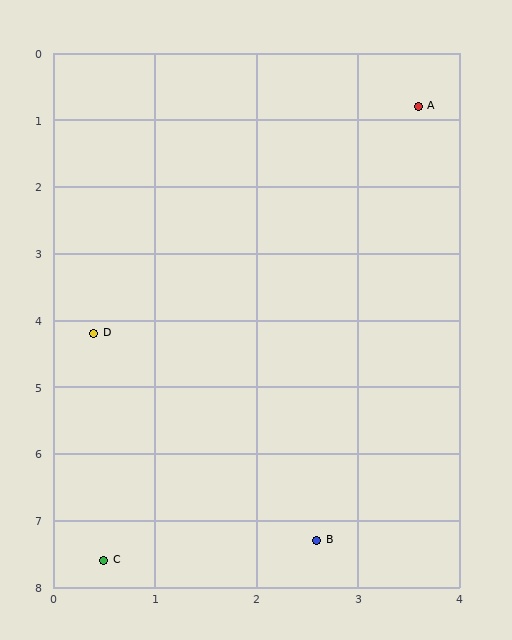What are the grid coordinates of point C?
Point C is at approximately (0.5, 7.6).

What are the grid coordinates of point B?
Point B is at approximately (2.6, 7.3).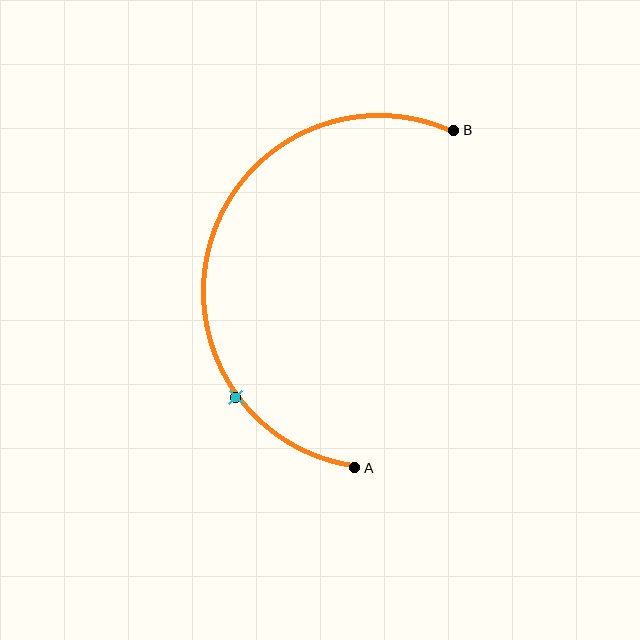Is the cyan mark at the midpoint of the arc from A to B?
No. The cyan mark lies on the arc but is closer to endpoint A. The arc midpoint would be at the point on the curve equidistant along the arc from both A and B.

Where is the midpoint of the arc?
The arc midpoint is the point on the curve farthest from the straight line joining A and B. It sits to the left of that line.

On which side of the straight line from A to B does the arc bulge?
The arc bulges to the left of the straight line connecting A and B.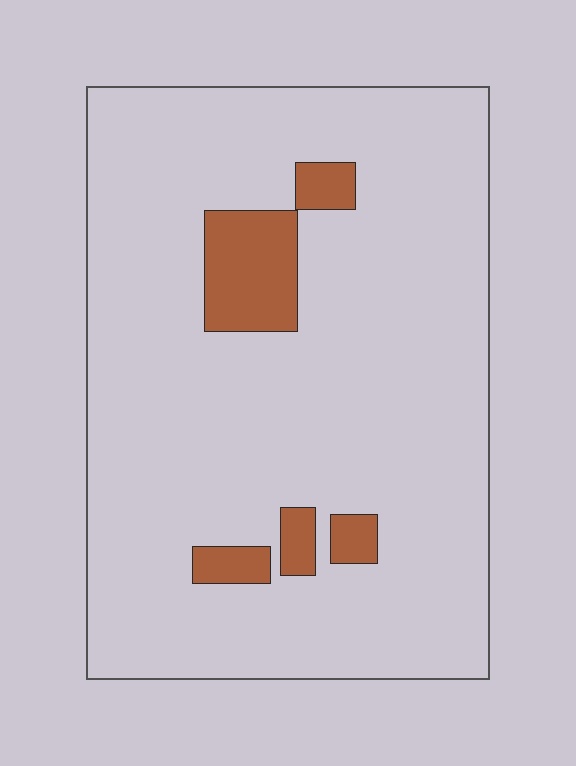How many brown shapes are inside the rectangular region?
5.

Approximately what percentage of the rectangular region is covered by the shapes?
Approximately 10%.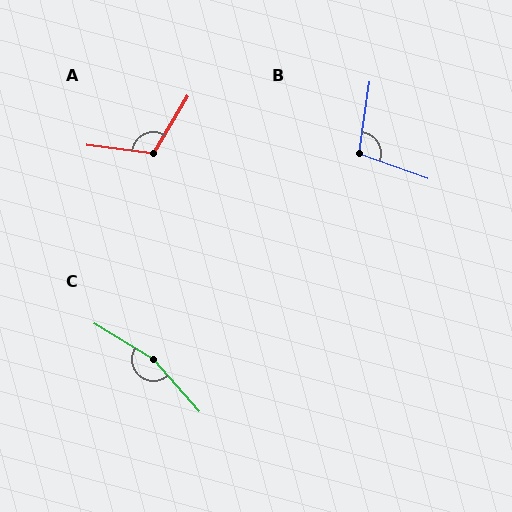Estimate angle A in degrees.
Approximately 114 degrees.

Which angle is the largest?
C, at approximately 162 degrees.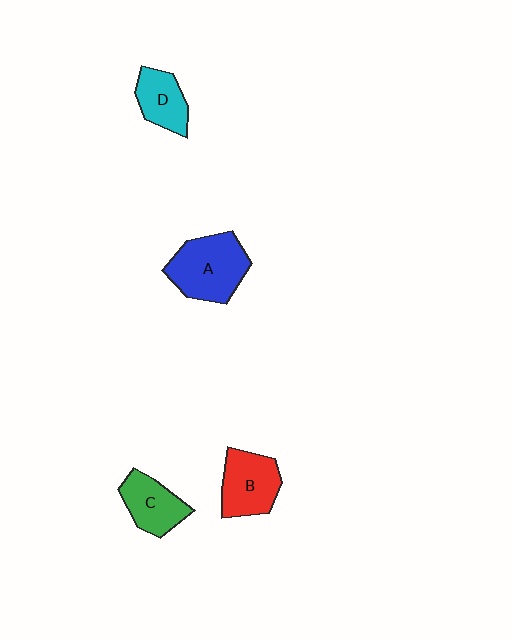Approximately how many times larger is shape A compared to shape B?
Approximately 1.3 times.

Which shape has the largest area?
Shape A (blue).